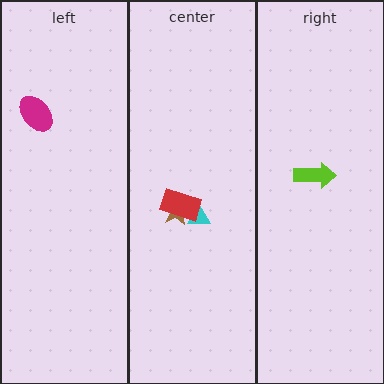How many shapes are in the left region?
1.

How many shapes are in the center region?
3.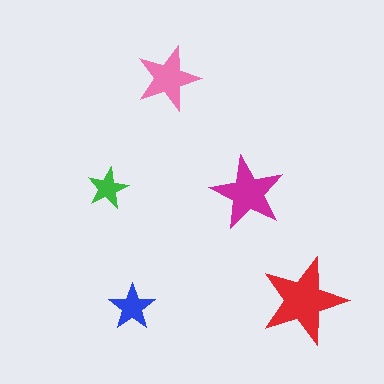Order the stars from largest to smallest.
the red one, the magenta one, the pink one, the blue one, the green one.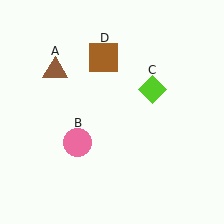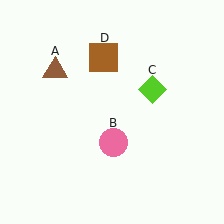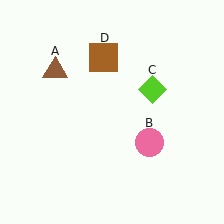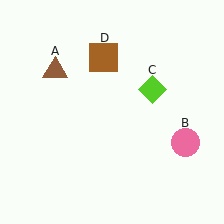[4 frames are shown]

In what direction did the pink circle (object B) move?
The pink circle (object B) moved right.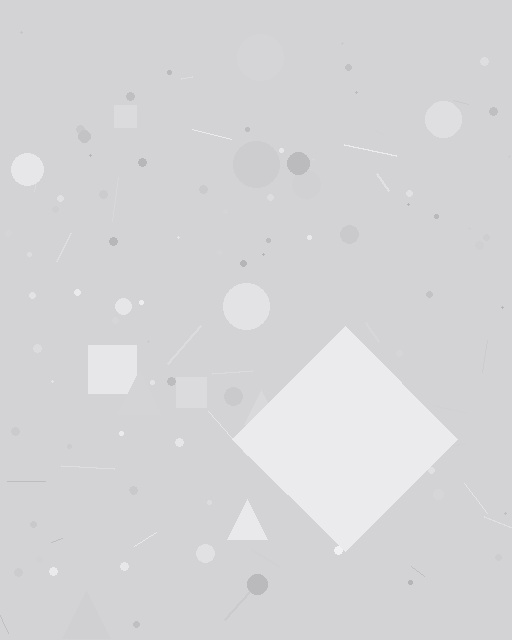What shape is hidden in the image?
A diamond is hidden in the image.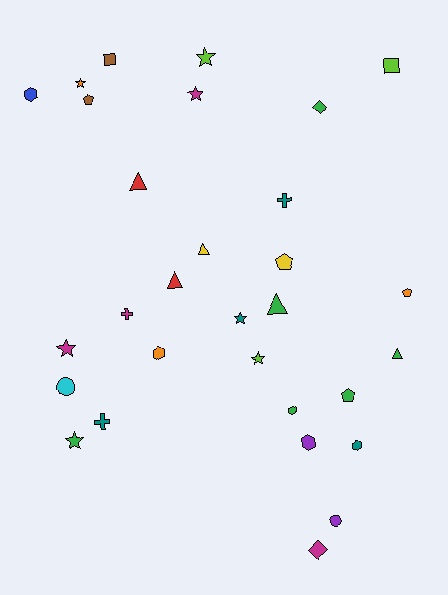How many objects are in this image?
There are 30 objects.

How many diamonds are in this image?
There are 2 diamonds.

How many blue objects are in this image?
There is 1 blue object.